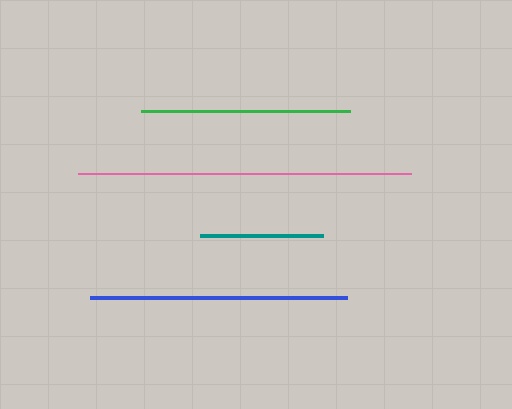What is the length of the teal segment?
The teal segment is approximately 124 pixels long.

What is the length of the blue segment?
The blue segment is approximately 257 pixels long.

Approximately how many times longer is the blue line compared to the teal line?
The blue line is approximately 2.1 times the length of the teal line.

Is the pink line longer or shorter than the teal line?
The pink line is longer than the teal line.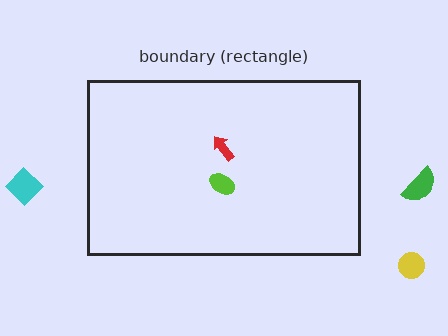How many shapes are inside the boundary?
2 inside, 3 outside.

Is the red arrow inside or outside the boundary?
Inside.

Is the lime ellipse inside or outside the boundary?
Inside.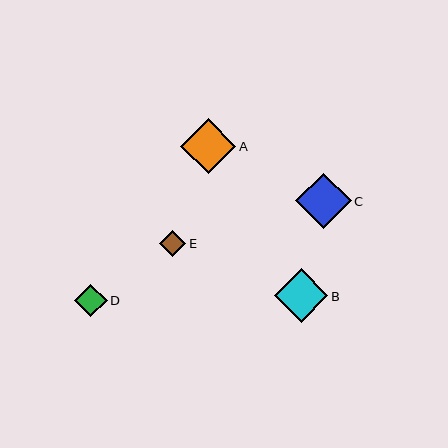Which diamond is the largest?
Diamond C is the largest with a size of approximately 55 pixels.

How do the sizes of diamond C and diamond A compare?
Diamond C and diamond A are approximately the same size.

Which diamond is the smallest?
Diamond E is the smallest with a size of approximately 26 pixels.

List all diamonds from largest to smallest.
From largest to smallest: C, A, B, D, E.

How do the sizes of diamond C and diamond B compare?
Diamond C and diamond B are approximately the same size.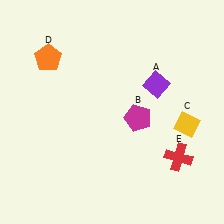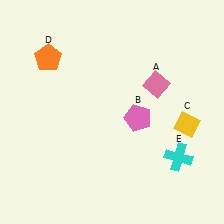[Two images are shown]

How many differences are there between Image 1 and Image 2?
There are 3 differences between the two images.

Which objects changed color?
A changed from purple to pink. B changed from magenta to pink. E changed from red to cyan.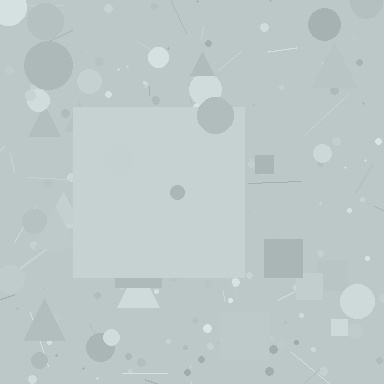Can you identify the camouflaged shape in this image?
The camouflaged shape is a square.